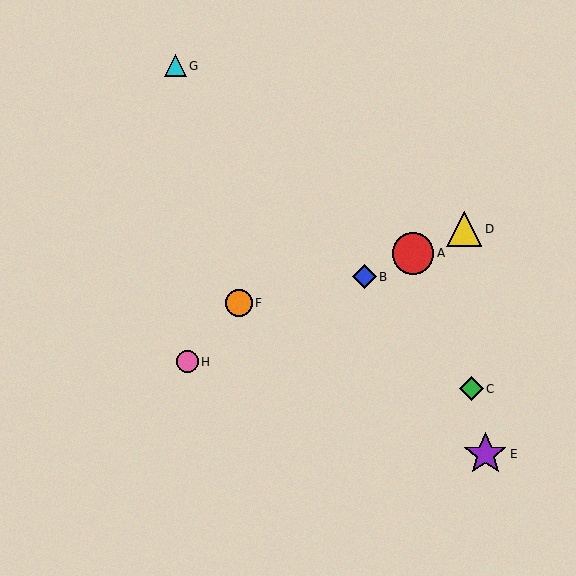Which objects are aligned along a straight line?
Objects A, B, D, H are aligned along a straight line.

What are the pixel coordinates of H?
Object H is at (187, 362).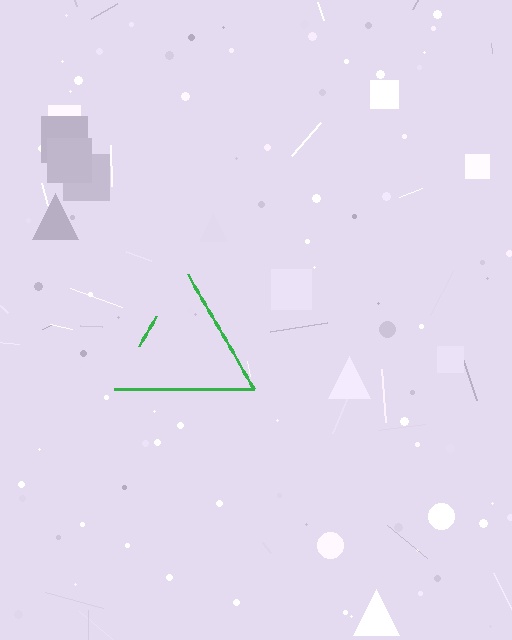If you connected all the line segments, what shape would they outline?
They would outline a triangle.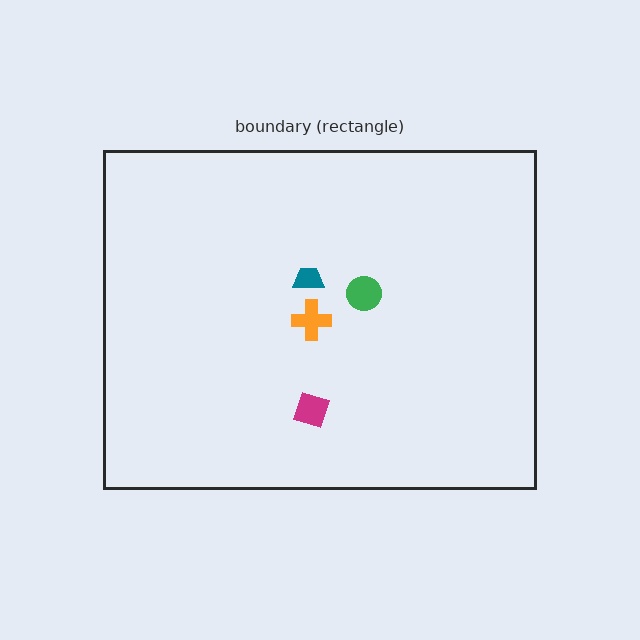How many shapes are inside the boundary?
4 inside, 0 outside.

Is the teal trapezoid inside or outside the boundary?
Inside.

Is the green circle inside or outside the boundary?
Inside.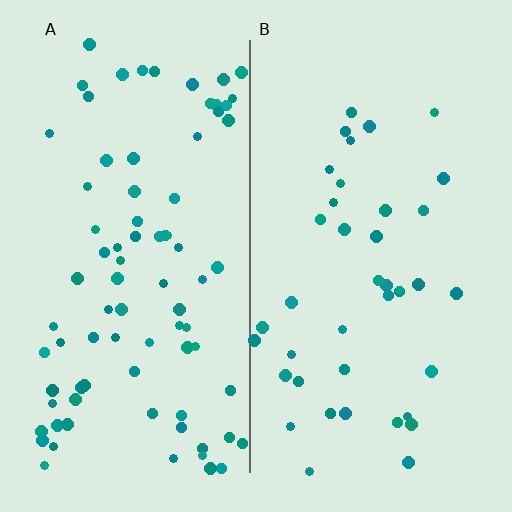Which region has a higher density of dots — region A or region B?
A (the left).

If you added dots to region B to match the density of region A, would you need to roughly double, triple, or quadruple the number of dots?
Approximately double.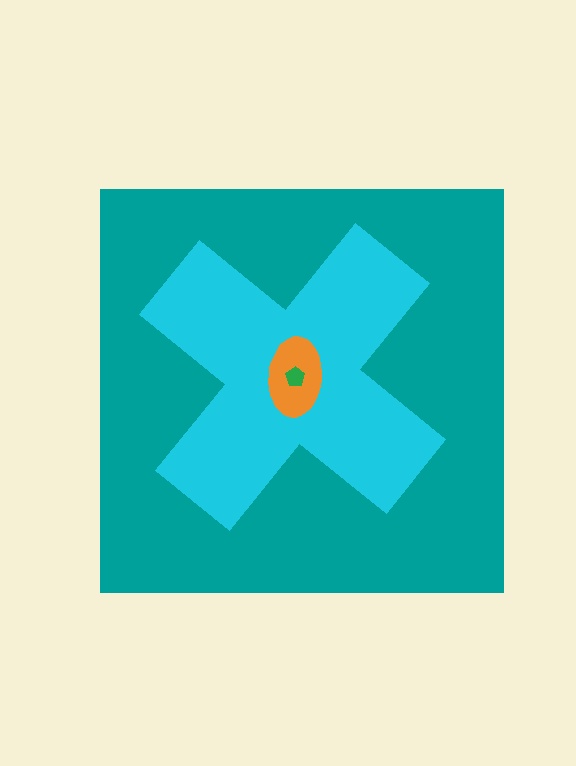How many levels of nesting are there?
4.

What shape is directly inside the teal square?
The cyan cross.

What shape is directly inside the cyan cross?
The orange ellipse.